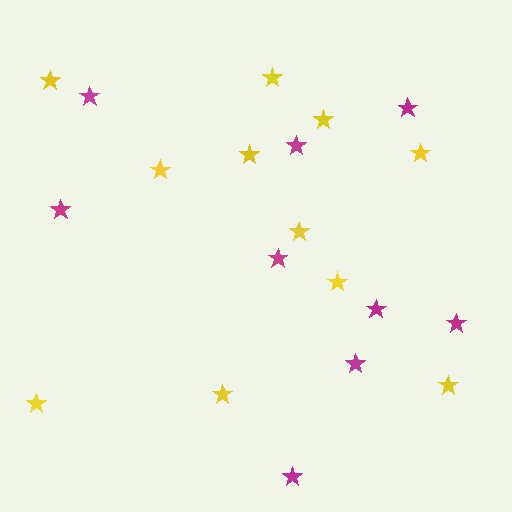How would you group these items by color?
There are 2 groups: one group of magenta stars (9) and one group of yellow stars (11).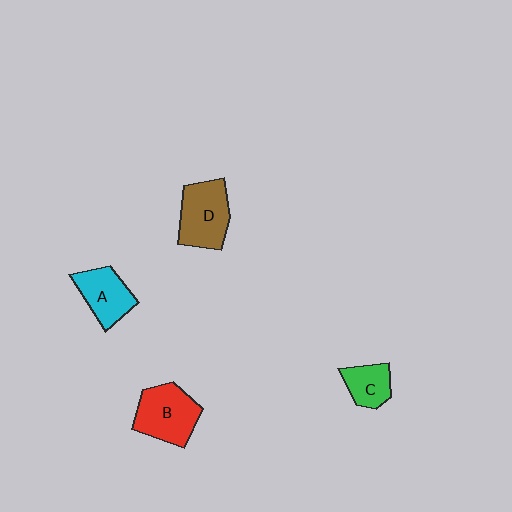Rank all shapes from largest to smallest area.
From largest to smallest: B (red), D (brown), A (cyan), C (green).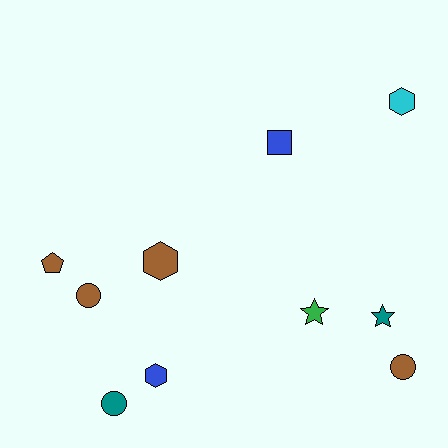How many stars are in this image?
There are 2 stars.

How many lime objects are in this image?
There are no lime objects.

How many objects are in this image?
There are 10 objects.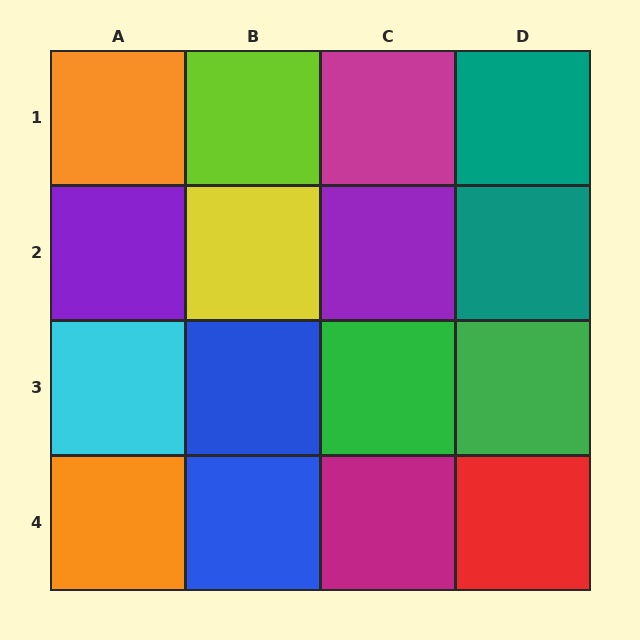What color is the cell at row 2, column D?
Teal.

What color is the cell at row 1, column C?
Magenta.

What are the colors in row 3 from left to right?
Cyan, blue, green, green.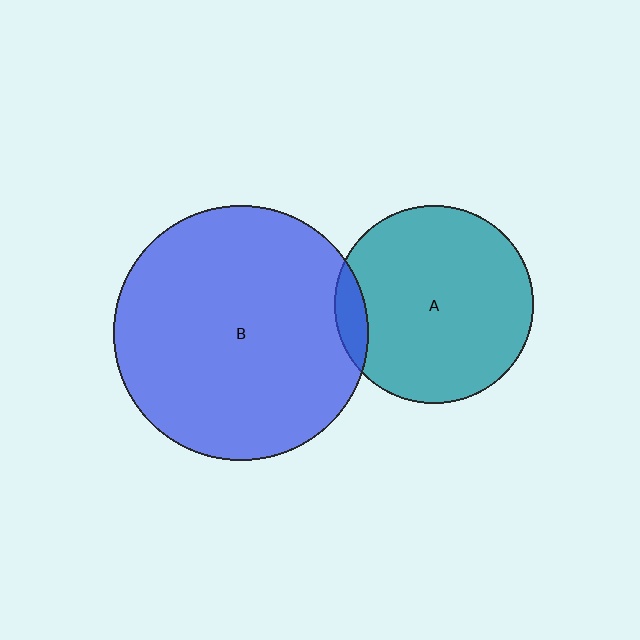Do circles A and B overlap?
Yes.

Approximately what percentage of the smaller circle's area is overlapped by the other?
Approximately 10%.